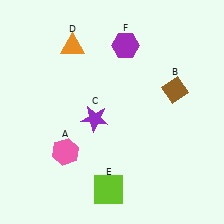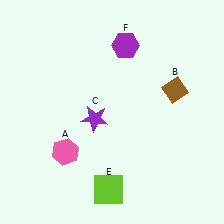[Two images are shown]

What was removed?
The orange triangle (D) was removed in Image 2.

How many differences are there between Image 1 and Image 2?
There is 1 difference between the two images.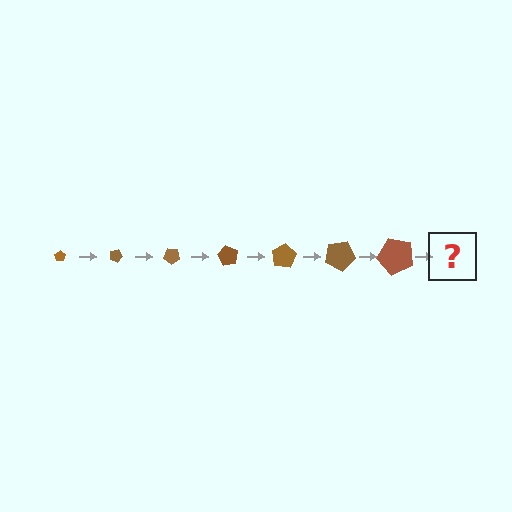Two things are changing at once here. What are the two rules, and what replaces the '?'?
The two rules are that the pentagon grows larger each step and it rotates 20 degrees each step. The '?' should be a pentagon, larger than the previous one and rotated 140 degrees from the start.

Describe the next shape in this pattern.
It should be a pentagon, larger than the previous one and rotated 140 degrees from the start.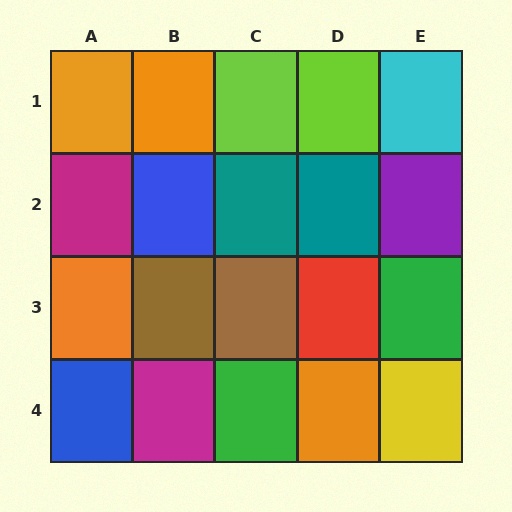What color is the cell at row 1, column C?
Lime.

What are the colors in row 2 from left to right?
Magenta, blue, teal, teal, purple.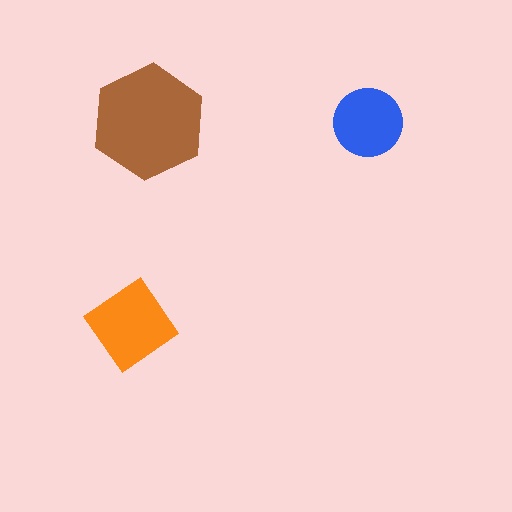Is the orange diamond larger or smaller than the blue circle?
Larger.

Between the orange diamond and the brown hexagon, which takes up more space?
The brown hexagon.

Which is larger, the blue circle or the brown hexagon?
The brown hexagon.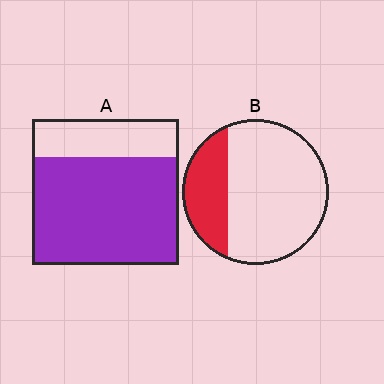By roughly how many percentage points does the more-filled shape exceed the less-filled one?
By roughly 45 percentage points (A over B).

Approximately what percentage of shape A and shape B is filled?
A is approximately 75% and B is approximately 25%.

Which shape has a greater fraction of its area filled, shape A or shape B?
Shape A.